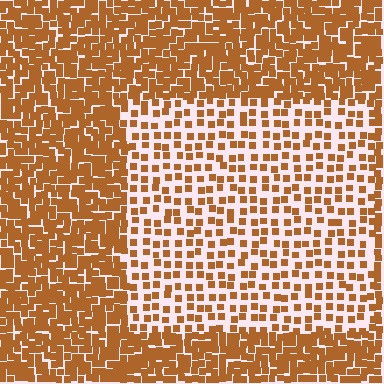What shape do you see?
I see a rectangle.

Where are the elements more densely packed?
The elements are more densely packed outside the rectangle boundary.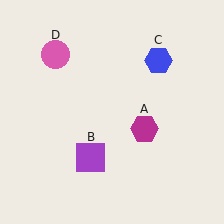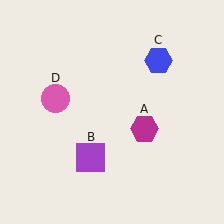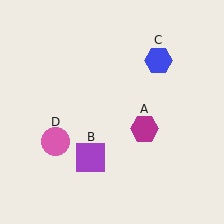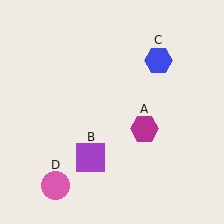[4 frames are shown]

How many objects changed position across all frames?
1 object changed position: pink circle (object D).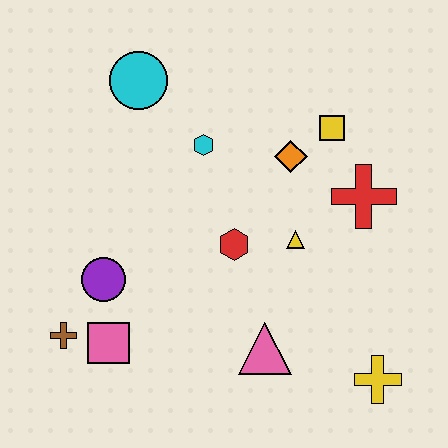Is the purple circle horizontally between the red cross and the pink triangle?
No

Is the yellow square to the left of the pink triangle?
No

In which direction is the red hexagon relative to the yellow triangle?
The red hexagon is to the left of the yellow triangle.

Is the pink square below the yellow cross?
No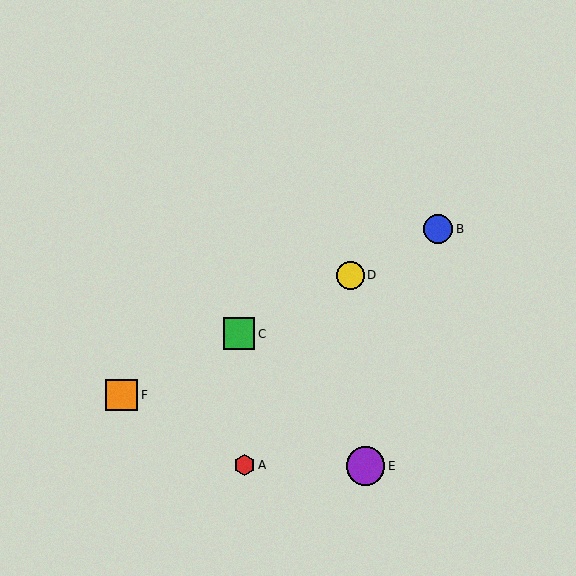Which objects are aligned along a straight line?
Objects B, C, D, F are aligned along a straight line.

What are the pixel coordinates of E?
Object E is at (365, 466).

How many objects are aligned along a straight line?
4 objects (B, C, D, F) are aligned along a straight line.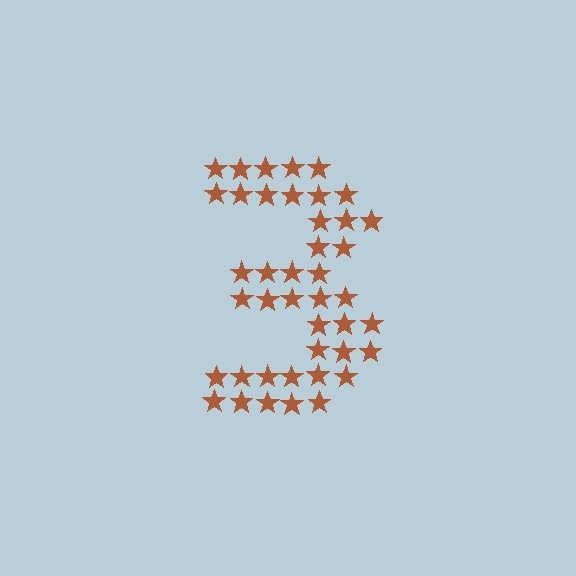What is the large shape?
The large shape is the digit 3.